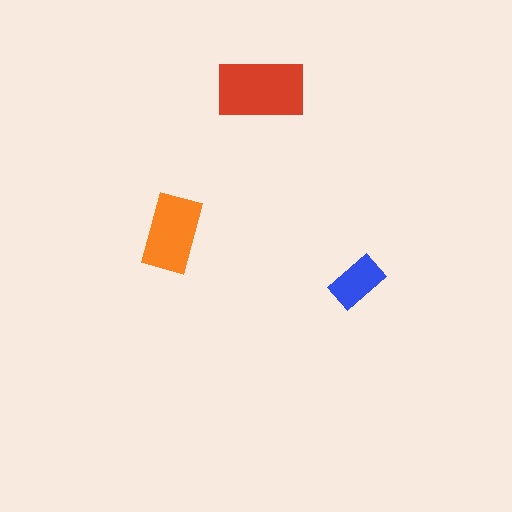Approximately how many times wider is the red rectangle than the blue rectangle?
About 1.5 times wider.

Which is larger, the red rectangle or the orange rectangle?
The red one.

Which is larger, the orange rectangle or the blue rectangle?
The orange one.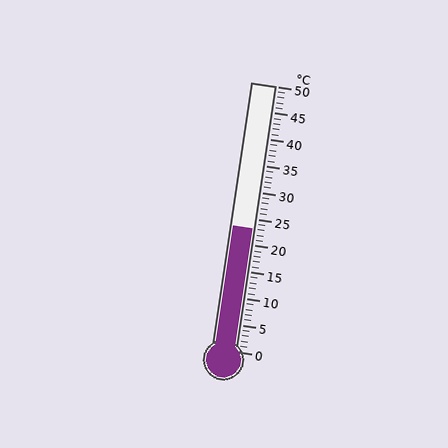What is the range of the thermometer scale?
The thermometer scale ranges from 0°C to 50°C.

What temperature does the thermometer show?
The thermometer shows approximately 23°C.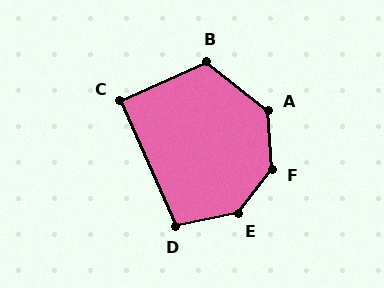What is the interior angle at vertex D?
Approximately 103 degrees (obtuse).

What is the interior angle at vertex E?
Approximately 138 degrees (obtuse).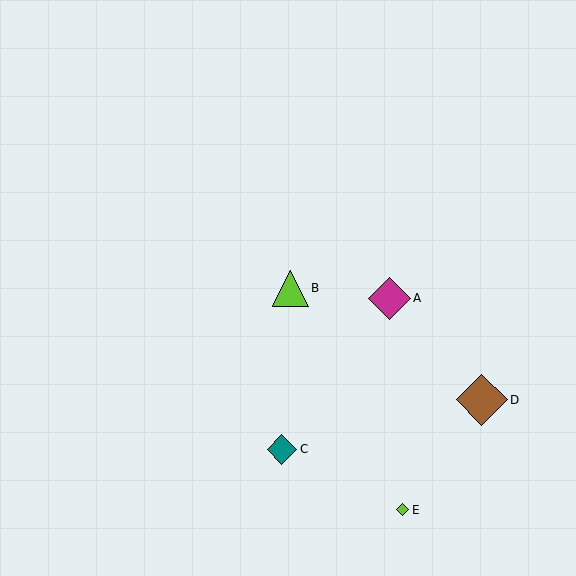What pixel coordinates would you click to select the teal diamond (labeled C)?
Click at (282, 449) to select the teal diamond C.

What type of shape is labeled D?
Shape D is a brown diamond.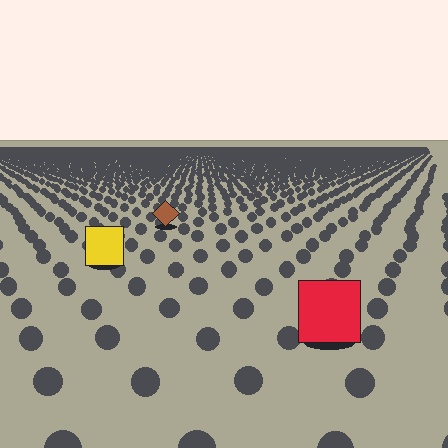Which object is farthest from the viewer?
The brown diamond is farthest from the viewer. It appears smaller and the ground texture around it is denser.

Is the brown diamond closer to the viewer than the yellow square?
No. The yellow square is closer — you can tell from the texture gradient: the ground texture is coarser near it.